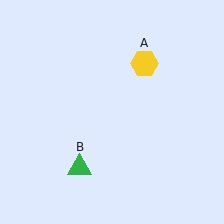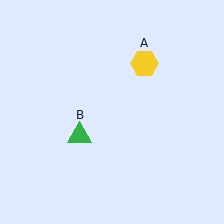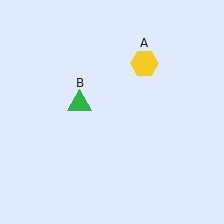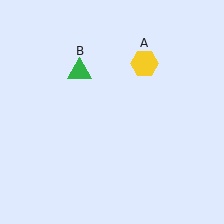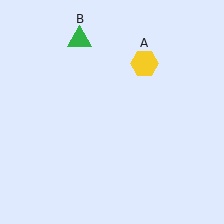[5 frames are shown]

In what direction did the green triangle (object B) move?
The green triangle (object B) moved up.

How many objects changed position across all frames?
1 object changed position: green triangle (object B).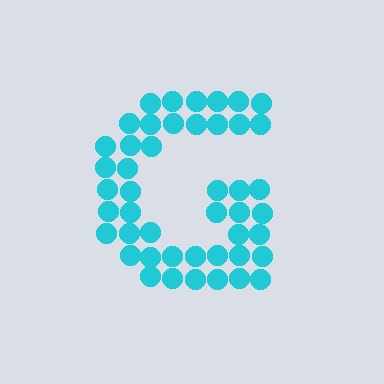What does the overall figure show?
The overall figure shows the letter G.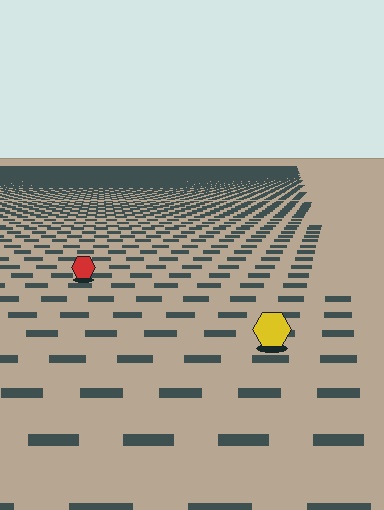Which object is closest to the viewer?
The yellow hexagon is closest. The texture marks near it are larger and more spread out.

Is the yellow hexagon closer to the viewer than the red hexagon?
Yes. The yellow hexagon is closer — you can tell from the texture gradient: the ground texture is coarser near it.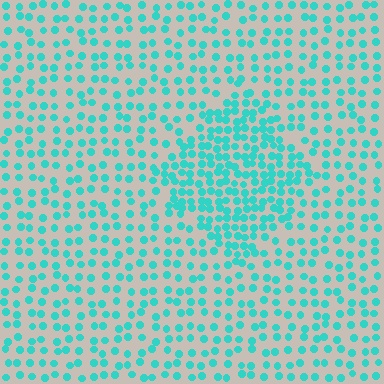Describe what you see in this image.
The image contains small cyan elements arranged at two different densities. A diamond-shaped region is visible where the elements are more densely packed than the surrounding area.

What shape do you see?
I see a diamond.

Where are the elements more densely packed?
The elements are more densely packed inside the diamond boundary.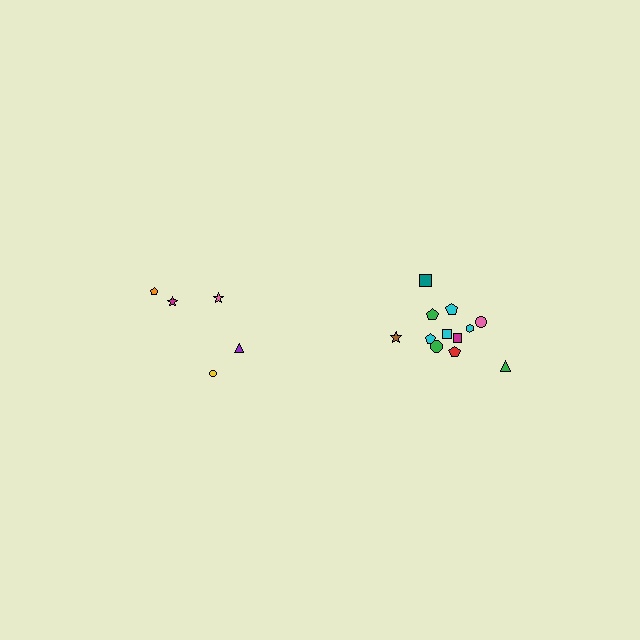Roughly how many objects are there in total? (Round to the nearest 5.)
Roughly 15 objects in total.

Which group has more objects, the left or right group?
The right group.